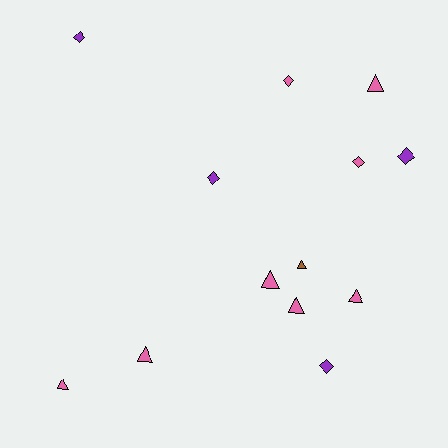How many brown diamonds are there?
There are no brown diamonds.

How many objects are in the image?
There are 13 objects.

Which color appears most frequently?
Pink, with 8 objects.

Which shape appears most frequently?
Triangle, with 7 objects.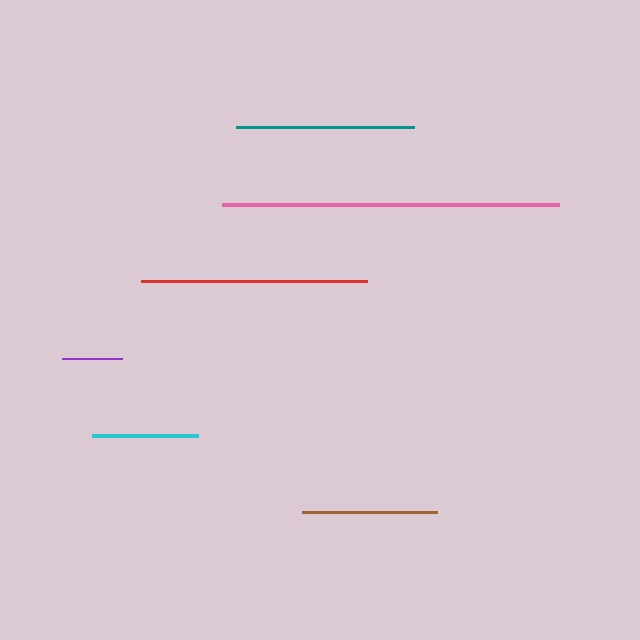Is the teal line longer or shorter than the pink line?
The pink line is longer than the teal line.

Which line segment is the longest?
The pink line is the longest at approximately 338 pixels.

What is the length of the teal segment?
The teal segment is approximately 178 pixels long.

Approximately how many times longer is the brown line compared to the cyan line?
The brown line is approximately 1.3 times the length of the cyan line.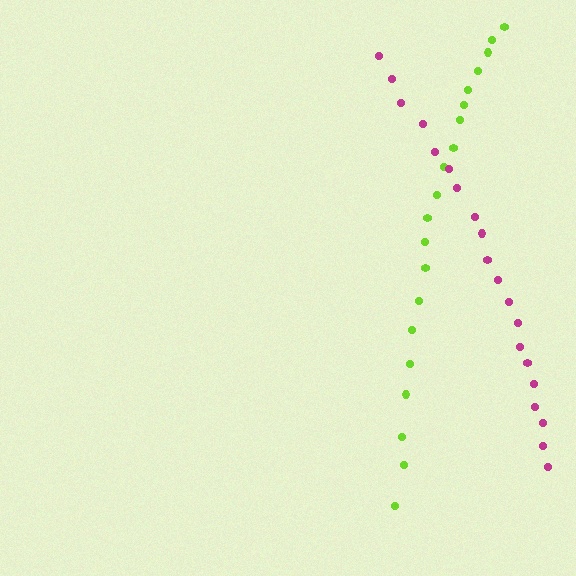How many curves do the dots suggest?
There are 2 distinct paths.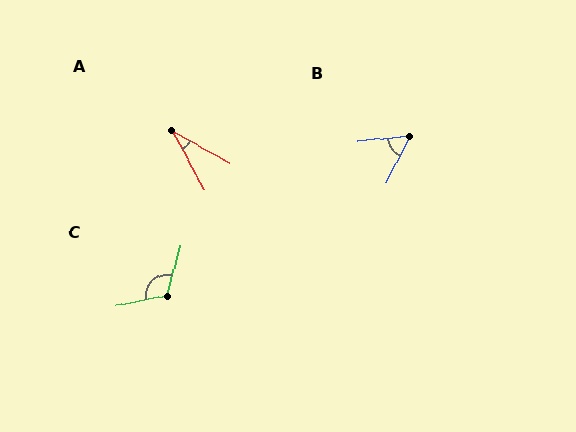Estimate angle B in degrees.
Approximately 58 degrees.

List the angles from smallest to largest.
A (32°), B (58°), C (116°).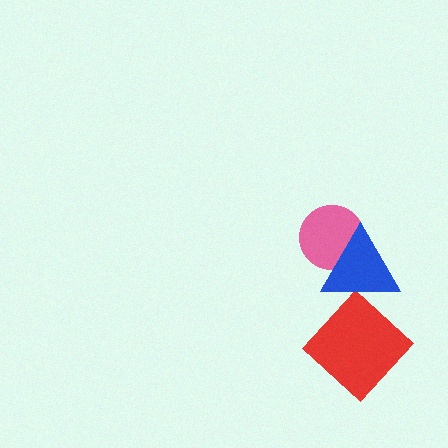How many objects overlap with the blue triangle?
1 object overlaps with the blue triangle.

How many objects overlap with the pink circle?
1 object overlaps with the pink circle.